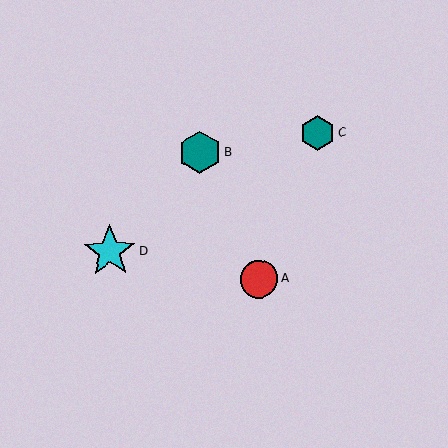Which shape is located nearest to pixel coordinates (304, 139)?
The teal hexagon (labeled C) at (317, 133) is nearest to that location.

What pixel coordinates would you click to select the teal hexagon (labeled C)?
Click at (317, 133) to select the teal hexagon C.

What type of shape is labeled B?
Shape B is a teal hexagon.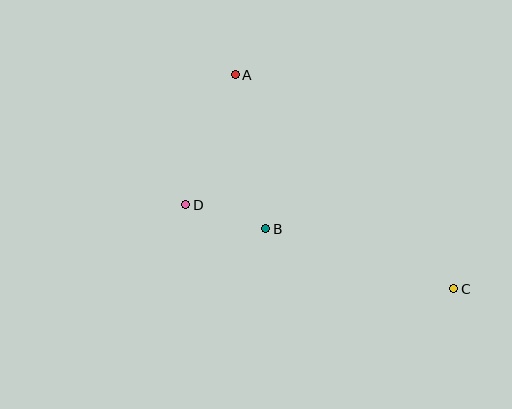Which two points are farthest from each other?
Points A and C are farthest from each other.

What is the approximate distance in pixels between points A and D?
The distance between A and D is approximately 139 pixels.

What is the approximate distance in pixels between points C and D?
The distance between C and D is approximately 281 pixels.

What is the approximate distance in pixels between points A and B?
The distance between A and B is approximately 157 pixels.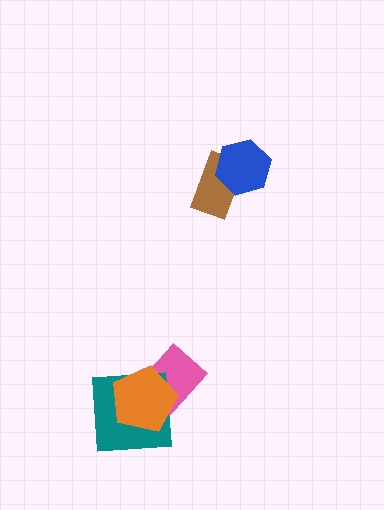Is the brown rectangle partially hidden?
Yes, it is partially covered by another shape.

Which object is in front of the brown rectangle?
The blue hexagon is in front of the brown rectangle.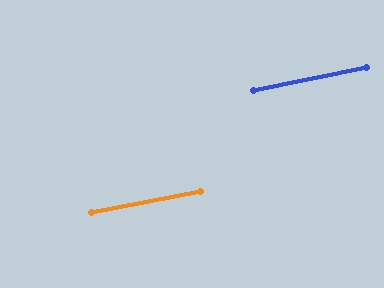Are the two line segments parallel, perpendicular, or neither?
Parallel — their directions differ by only 0.7°.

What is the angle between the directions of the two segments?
Approximately 1 degree.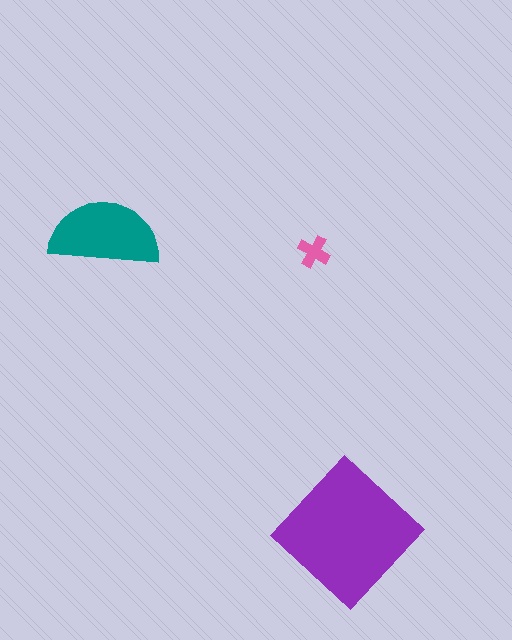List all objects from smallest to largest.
The pink cross, the teal semicircle, the purple diamond.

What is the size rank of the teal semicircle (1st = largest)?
2nd.